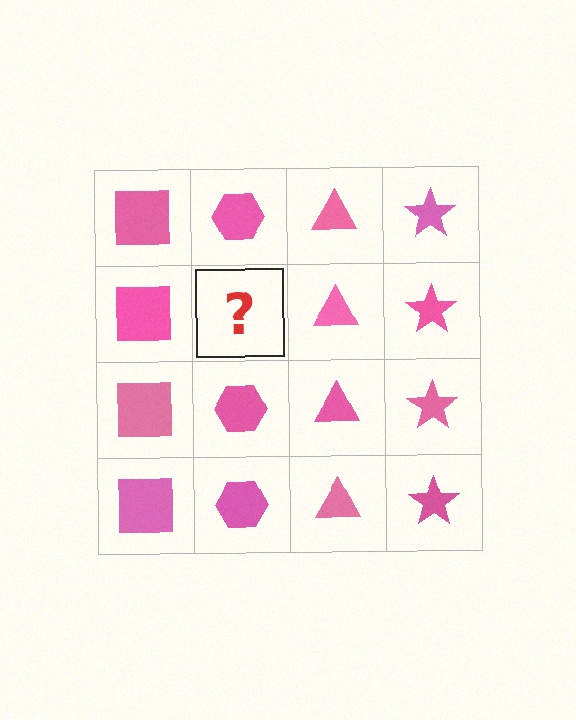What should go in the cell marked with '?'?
The missing cell should contain a pink hexagon.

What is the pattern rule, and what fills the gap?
The rule is that each column has a consistent shape. The gap should be filled with a pink hexagon.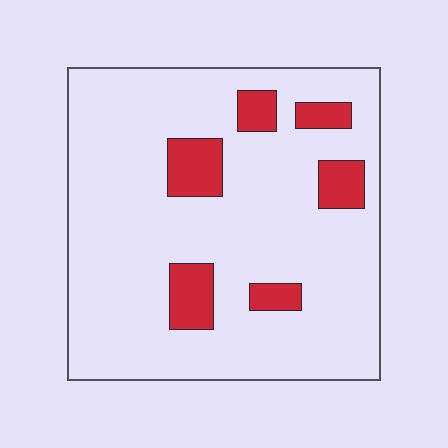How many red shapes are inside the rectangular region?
6.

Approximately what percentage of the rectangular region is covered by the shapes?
Approximately 15%.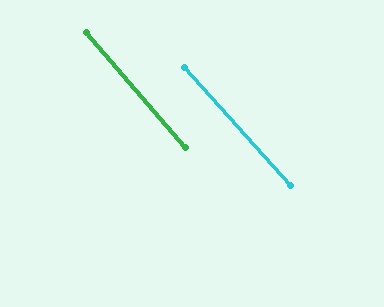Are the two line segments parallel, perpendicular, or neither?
Parallel — their directions differ by only 1.3°.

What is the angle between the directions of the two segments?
Approximately 1 degree.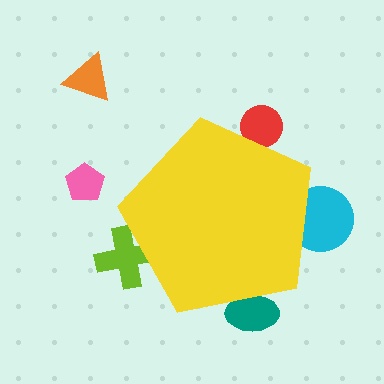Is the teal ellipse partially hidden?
Yes, the teal ellipse is partially hidden behind the yellow pentagon.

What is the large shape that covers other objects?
A yellow pentagon.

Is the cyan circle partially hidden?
Yes, the cyan circle is partially hidden behind the yellow pentagon.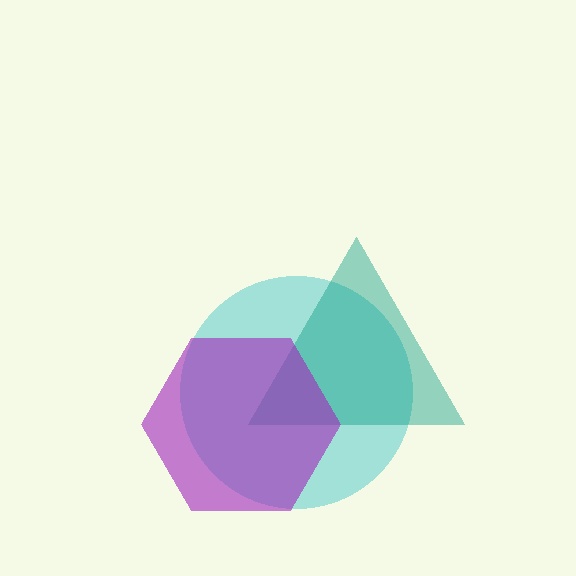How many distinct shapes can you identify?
There are 3 distinct shapes: a cyan circle, a teal triangle, a purple hexagon.